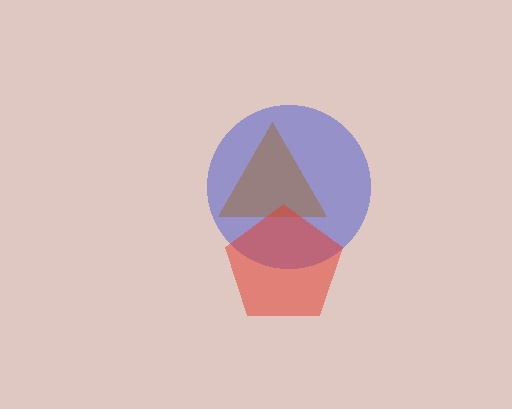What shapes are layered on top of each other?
The layered shapes are: a blue circle, a brown triangle, a red pentagon.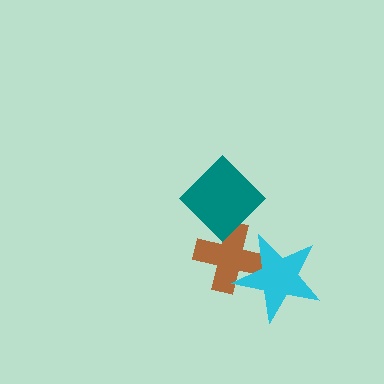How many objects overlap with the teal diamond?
1 object overlaps with the teal diamond.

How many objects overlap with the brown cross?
2 objects overlap with the brown cross.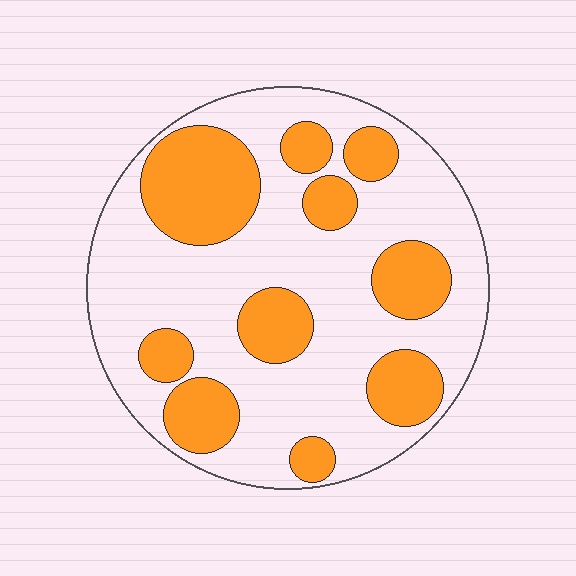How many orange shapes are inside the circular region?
10.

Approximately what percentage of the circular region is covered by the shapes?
Approximately 35%.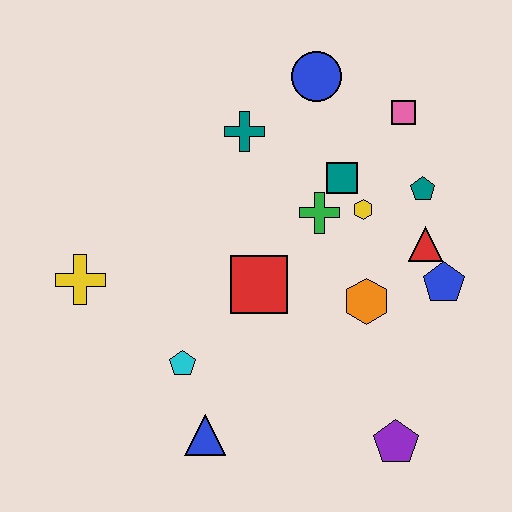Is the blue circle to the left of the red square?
No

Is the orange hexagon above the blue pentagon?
No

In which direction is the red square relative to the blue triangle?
The red square is above the blue triangle.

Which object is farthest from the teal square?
The blue triangle is farthest from the teal square.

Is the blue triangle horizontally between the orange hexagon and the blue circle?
No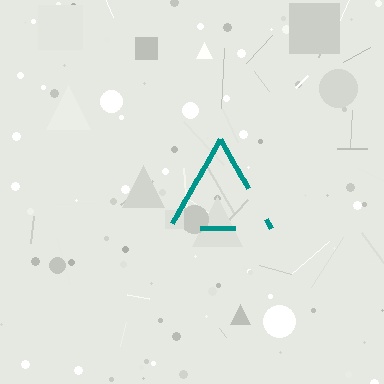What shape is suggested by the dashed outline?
The dashed outline suggests a triangle.